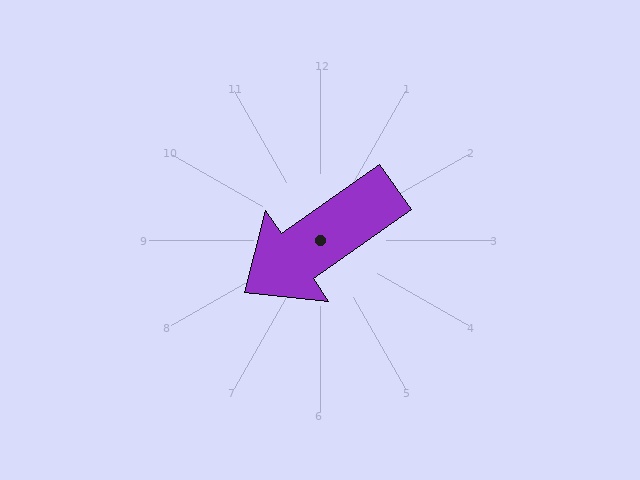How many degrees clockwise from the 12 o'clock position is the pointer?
Approximately 235 degrees.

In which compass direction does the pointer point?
Southwest.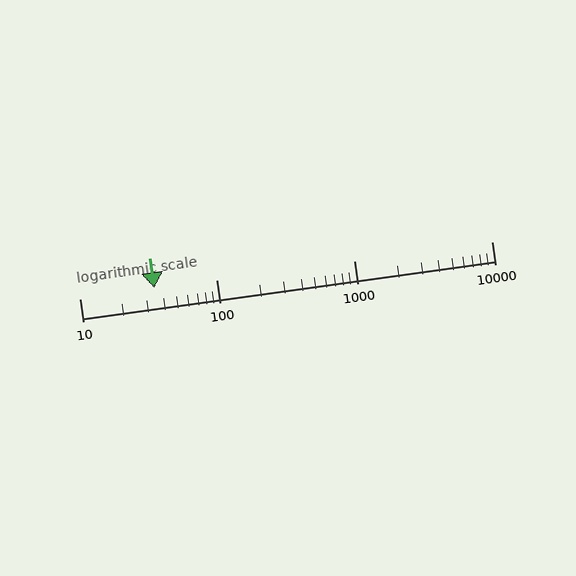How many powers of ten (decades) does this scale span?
The scale spans 3 decades, from 10 to 10000.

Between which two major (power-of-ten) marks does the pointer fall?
The pointer is between 10 and 100.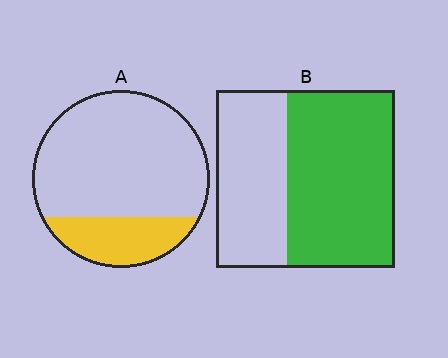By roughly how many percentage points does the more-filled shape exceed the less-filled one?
By roughly 35 percentage points (B over A).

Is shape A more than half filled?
No.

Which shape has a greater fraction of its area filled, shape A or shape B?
Shape B.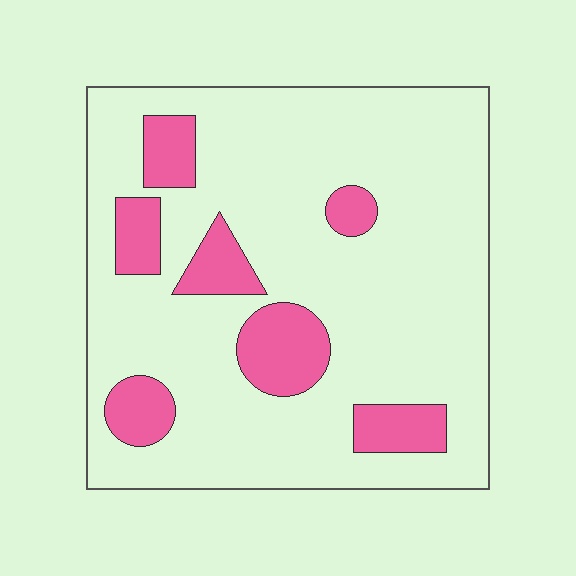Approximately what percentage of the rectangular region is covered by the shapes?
Approximately 20%.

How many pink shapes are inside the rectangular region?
7.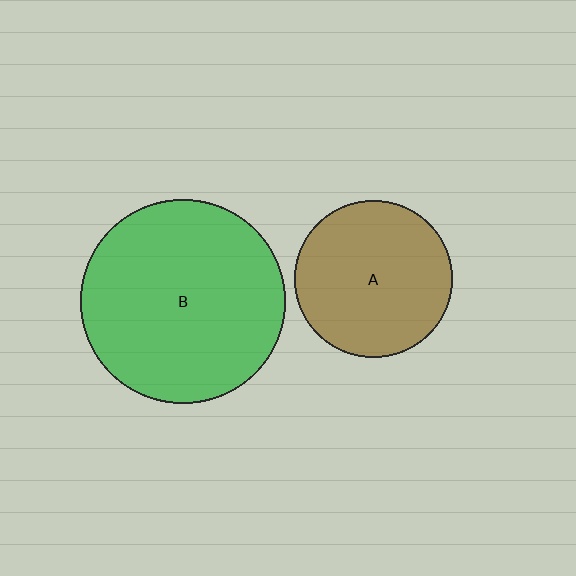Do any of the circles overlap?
No, none of the circles overlap.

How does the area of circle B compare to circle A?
Approximately 1.7 times.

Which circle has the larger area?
Circle B (green).